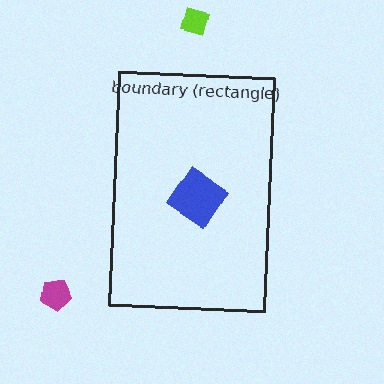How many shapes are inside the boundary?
1 inside, 2 outside.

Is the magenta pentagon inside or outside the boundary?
Outside.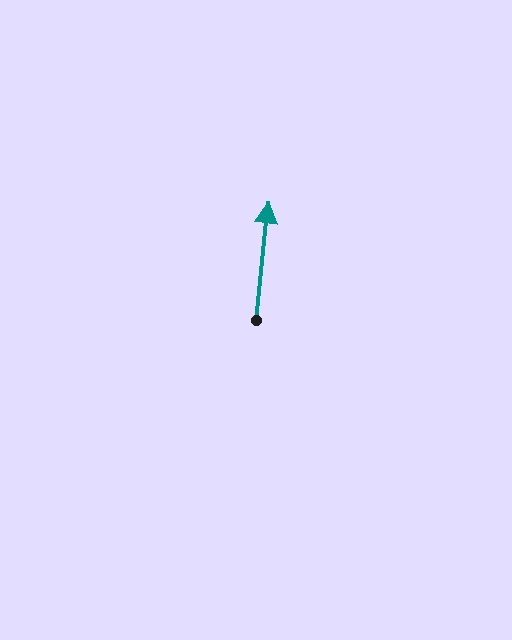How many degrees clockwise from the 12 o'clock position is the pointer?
Approximately 6 degrees.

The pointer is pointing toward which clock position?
Roughly 12 o'clock.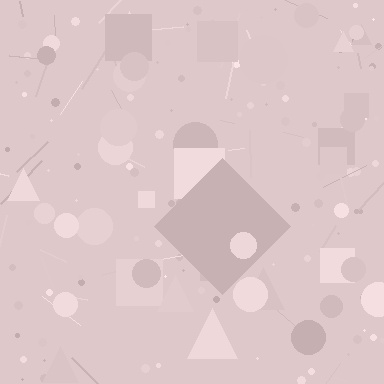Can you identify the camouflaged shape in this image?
The camouflaged shape is a diamond.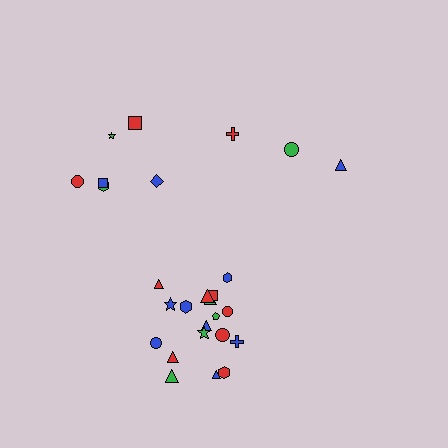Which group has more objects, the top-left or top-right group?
The top-left group.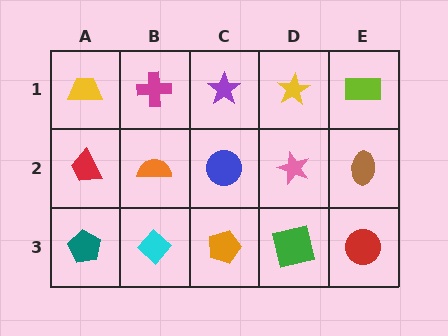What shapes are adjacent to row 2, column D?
A yellow star (row 1, column D), a green square (row 3, column D), a blue circle (row 2, column C), a brown ellipse (row 2, column E).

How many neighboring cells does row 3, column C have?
3.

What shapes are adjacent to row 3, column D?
A pink star (row 2, column D), an orange pentagon (row 3, column C), a red circle (row 3, column E).